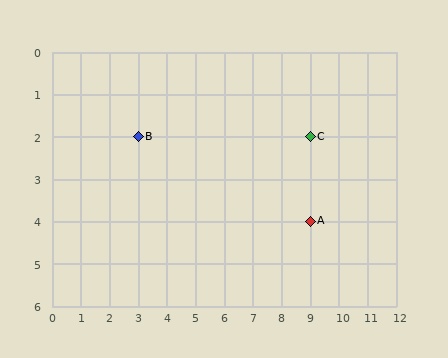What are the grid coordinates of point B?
Point B is at grid coordinates (3, 2).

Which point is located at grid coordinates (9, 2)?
Point C is at (9, 2).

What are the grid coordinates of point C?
Point C is at grid coordinates (9, 2).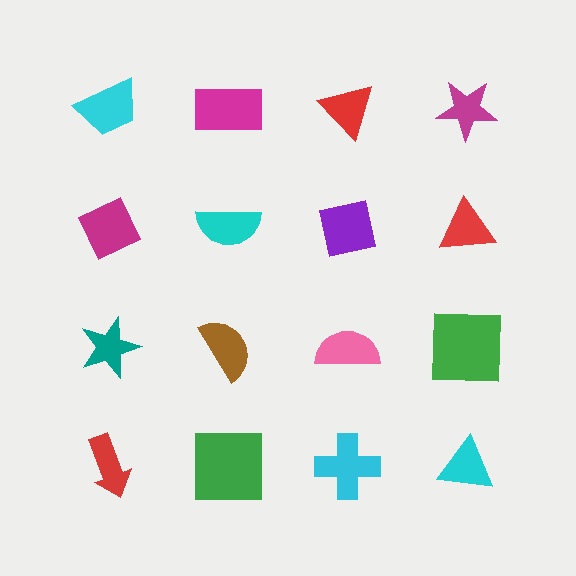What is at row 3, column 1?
A teal star.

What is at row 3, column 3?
A pink semicircle.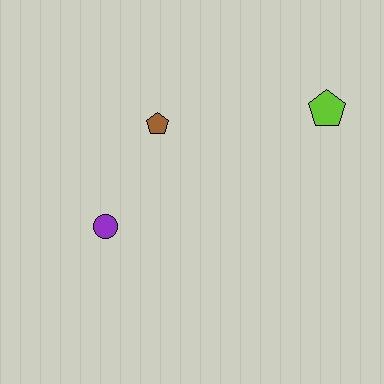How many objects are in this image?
There are 3 objects.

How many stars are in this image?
There are no stars.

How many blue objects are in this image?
There are no blue objects.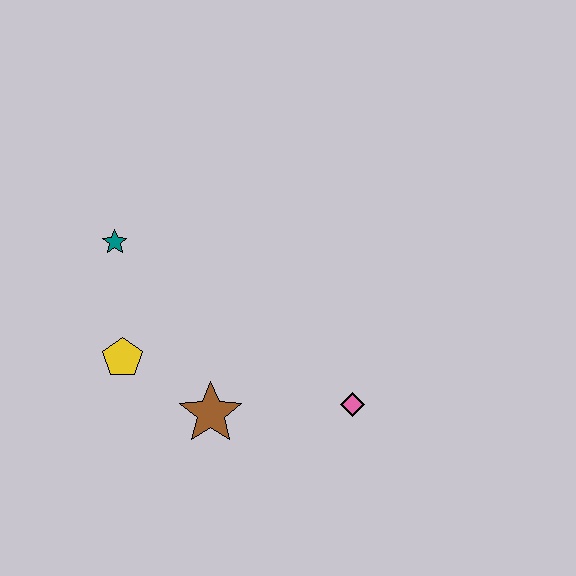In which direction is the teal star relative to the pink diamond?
The teal star is to the left of the pink diamond.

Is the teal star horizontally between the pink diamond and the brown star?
No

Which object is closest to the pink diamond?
The brown star is closest to the pink diamond.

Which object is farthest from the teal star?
The pink diamond is farthest from the teal star.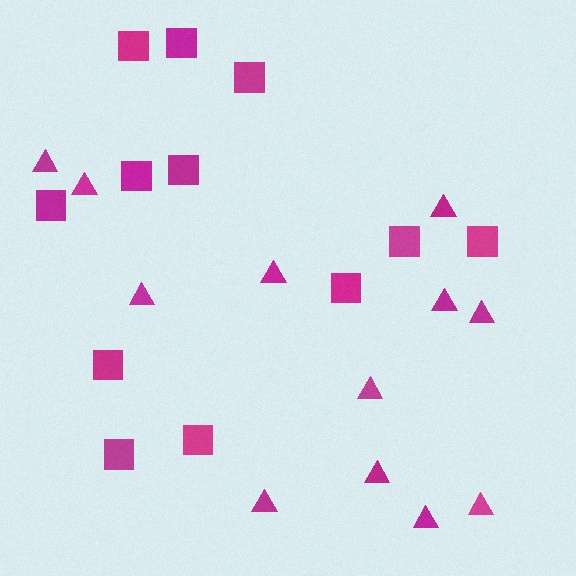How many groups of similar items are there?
There are 2 groups: one group of squares (12) and one group of triangles (12).